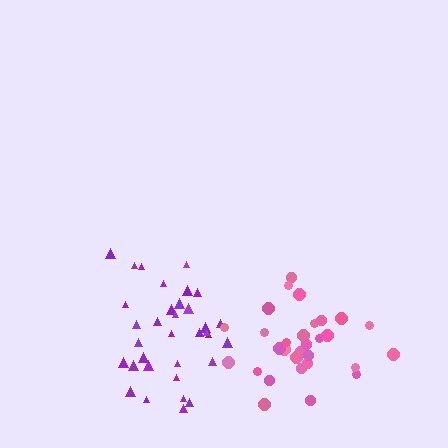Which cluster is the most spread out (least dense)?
Pink.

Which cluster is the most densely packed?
Purple.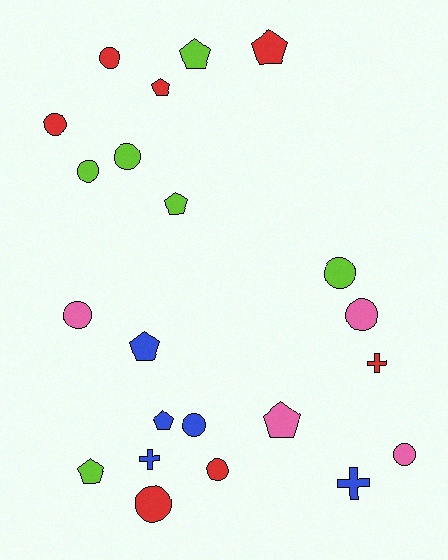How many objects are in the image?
There are 22 objects.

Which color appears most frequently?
Red, with 7 objects.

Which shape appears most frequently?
Circle, with 11 objects.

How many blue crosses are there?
There are 2 blue crosses.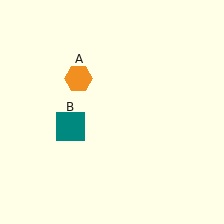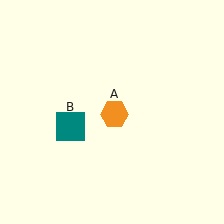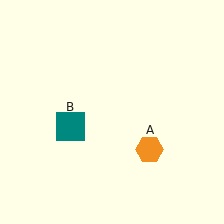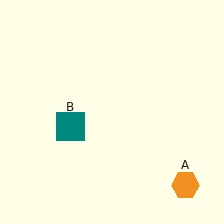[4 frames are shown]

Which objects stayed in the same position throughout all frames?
Teal square (object B) remained stationary.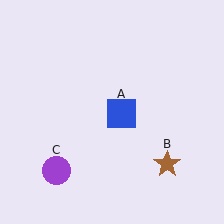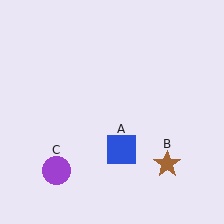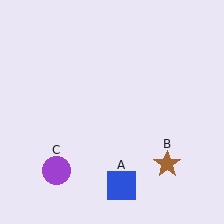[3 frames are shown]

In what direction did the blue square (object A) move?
The blue square (object A) moved down.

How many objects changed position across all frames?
1 object changed position: blue square (object A).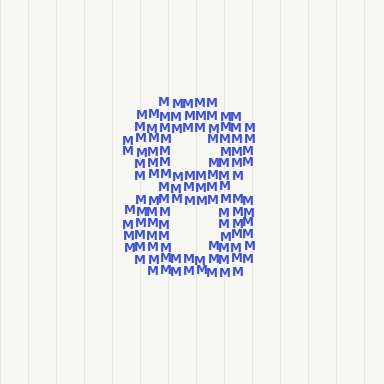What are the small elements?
The small elements are letter M's.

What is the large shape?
The large shape is the digit 8.